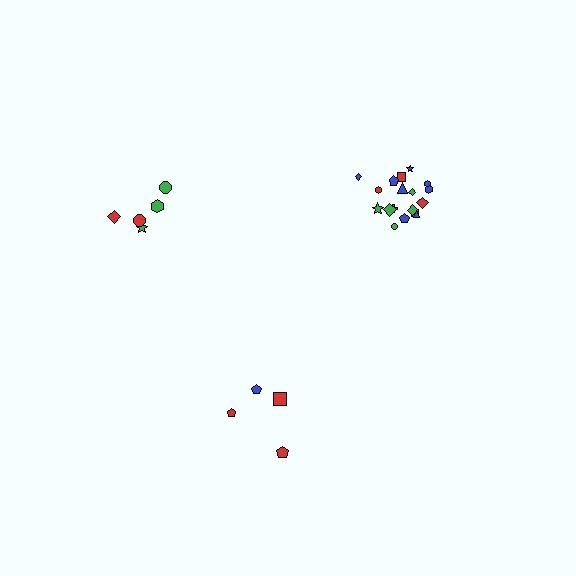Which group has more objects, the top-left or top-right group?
The top-right group.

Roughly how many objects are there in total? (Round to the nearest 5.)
Roughly 25 objects in total.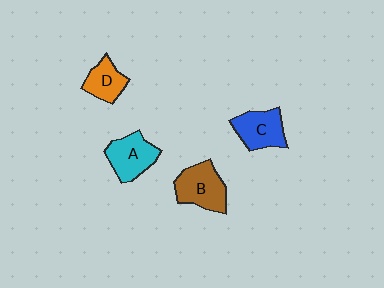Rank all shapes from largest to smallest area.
From largest to smallest: B (brown), A (cyan), C (blue), D (orange).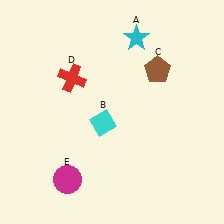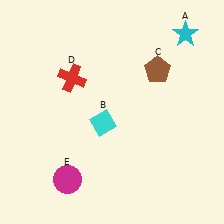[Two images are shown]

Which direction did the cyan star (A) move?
The cyan star (A) moved right.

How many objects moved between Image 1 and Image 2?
1 object moved between the two images.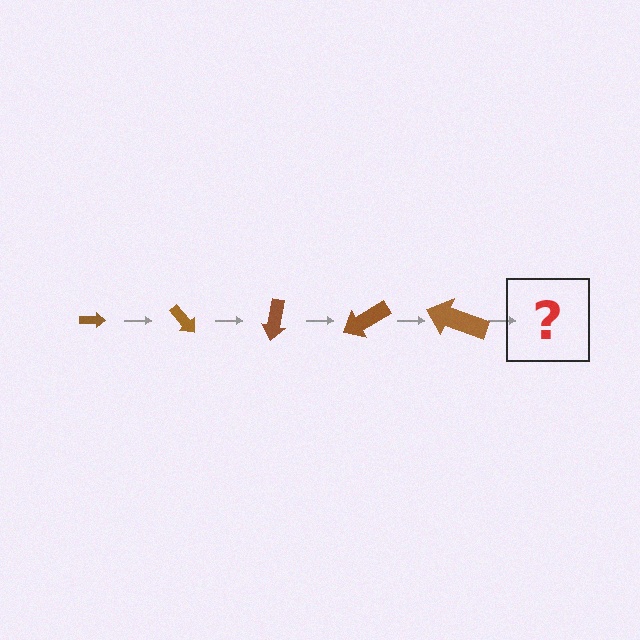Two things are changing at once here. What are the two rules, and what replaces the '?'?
The two rules are that the arrow grows larger each step and it rotates 50 degrees each step. The '?' should be an arrow, larger than the previous one and rotated 250 degrees from the start.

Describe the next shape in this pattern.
It should be an arrow, larger than the previous one and rotated 250 degrees from the start.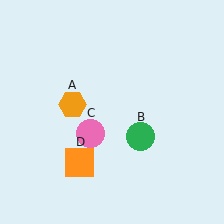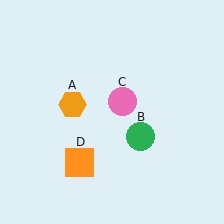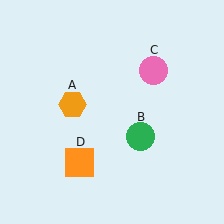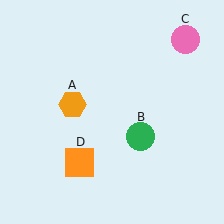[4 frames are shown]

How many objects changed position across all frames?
1 object changed position: pink circle (object C).